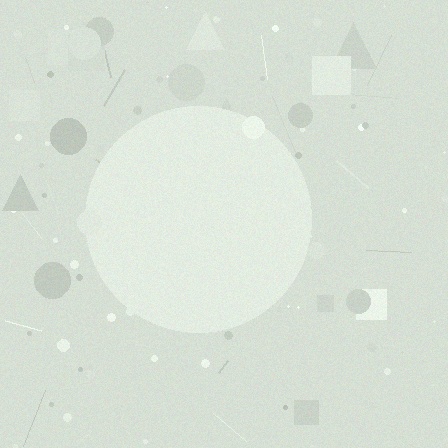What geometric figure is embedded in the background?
A circle is embedded in the background.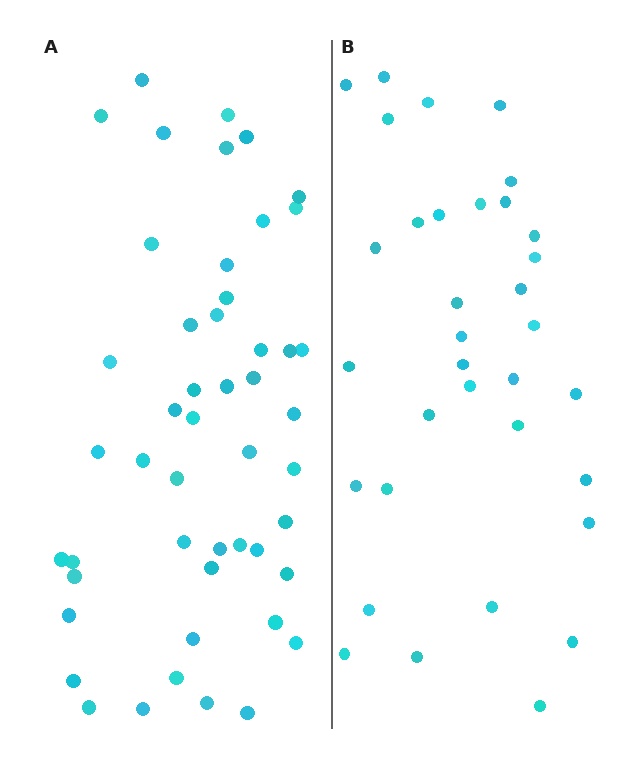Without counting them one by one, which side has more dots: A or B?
Region A (the left region) has more dots.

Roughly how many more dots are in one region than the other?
Region A has approximately 15 more dots than region B.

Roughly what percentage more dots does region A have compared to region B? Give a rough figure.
About 45% more.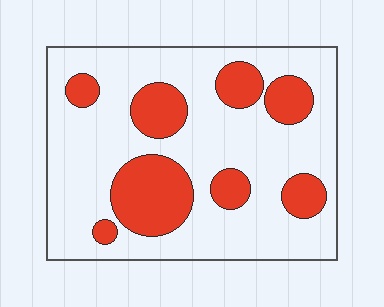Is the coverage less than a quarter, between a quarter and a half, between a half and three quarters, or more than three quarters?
Between a quarter and a half.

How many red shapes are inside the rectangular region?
8.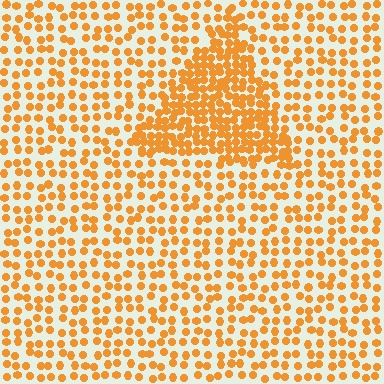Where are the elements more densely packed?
The elements are more densely packed inside the triangle boundary.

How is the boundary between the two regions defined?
The boundary is defined by a change in element density (approximately 2.1x ratio). All elements are the same color, size, and shape.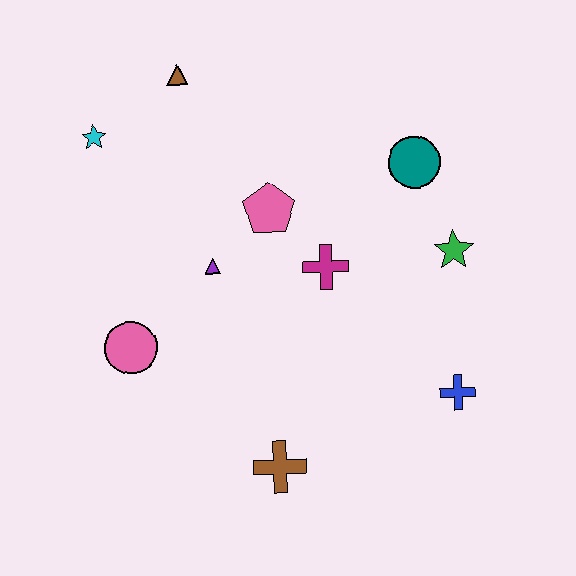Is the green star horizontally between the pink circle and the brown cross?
No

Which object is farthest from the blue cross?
The cyan star is farthest from the blue cross.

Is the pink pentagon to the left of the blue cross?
Yes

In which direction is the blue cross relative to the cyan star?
The blue cross is to the right of the cyan star.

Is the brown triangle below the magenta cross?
No